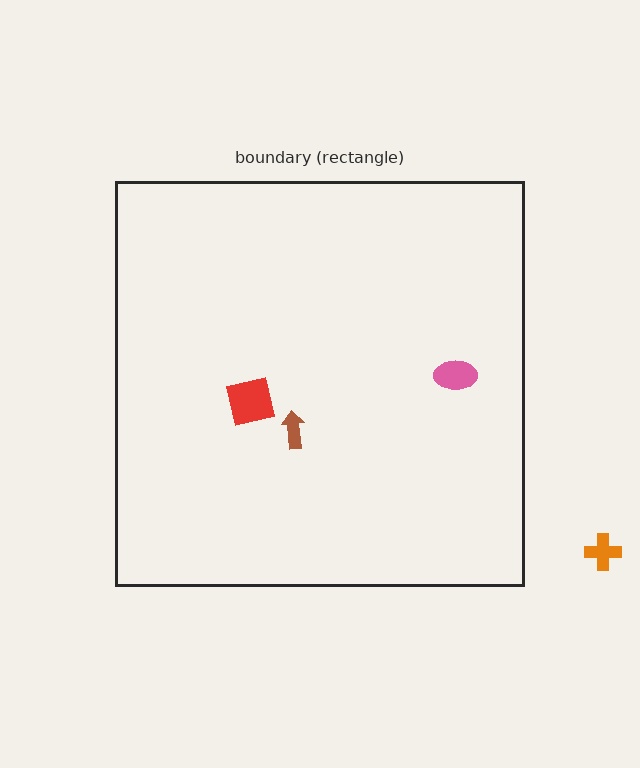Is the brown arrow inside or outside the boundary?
Inside.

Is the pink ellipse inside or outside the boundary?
Inside.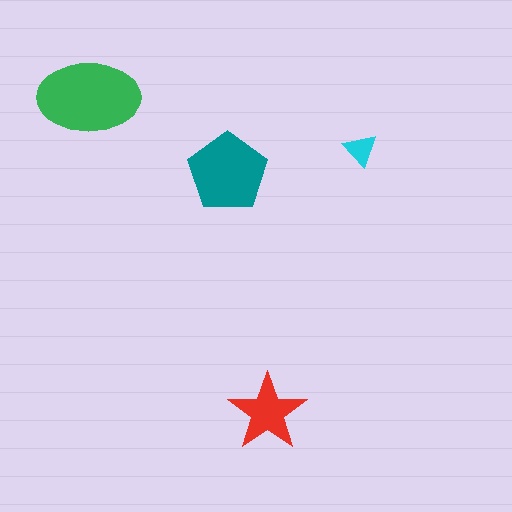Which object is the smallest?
The cyan triangle.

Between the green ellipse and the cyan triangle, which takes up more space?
The green ellipse.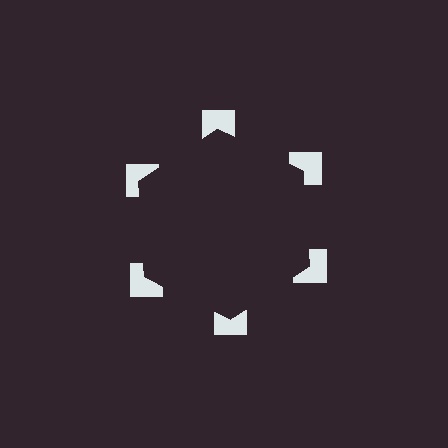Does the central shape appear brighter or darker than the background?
It typically appears slightly darker than the background, even though no actual brightness change is drawn.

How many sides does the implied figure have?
6 sides.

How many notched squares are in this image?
There are 6 — one at each vertex of the illusory hexagon.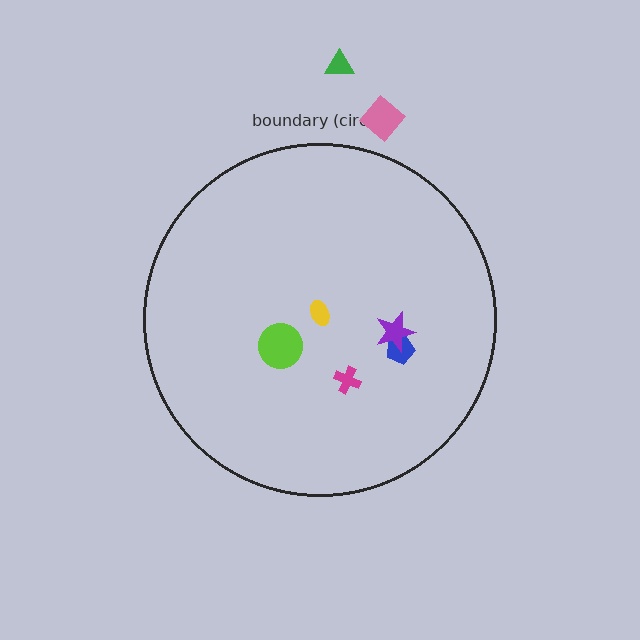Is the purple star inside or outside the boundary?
Inside.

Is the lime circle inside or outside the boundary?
Inside.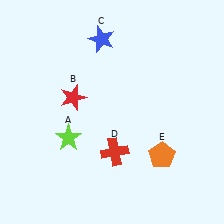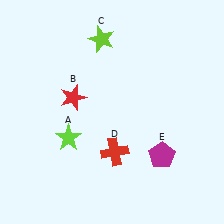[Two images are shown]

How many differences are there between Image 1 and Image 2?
There are 2 differences between the two images.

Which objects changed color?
C changed from blue to lime. E changed from orange to magenta.